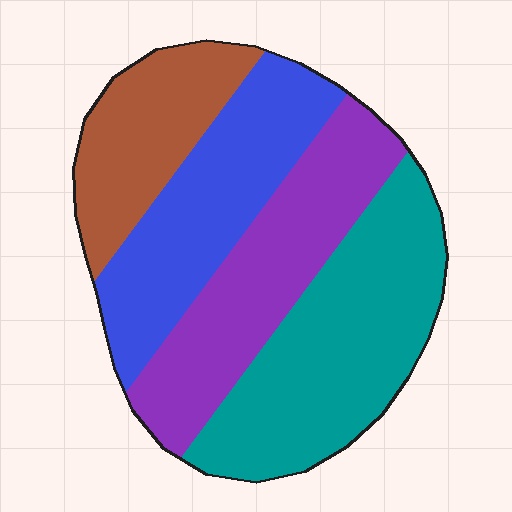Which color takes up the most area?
Teal, at roughly 30%.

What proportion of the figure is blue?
Blue takes up between a sixth and a third of the figure.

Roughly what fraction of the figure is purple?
Purple covers 26% of the figure.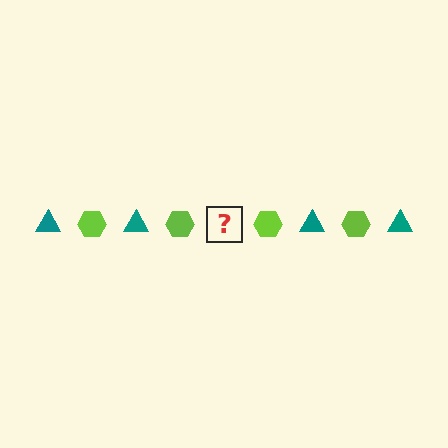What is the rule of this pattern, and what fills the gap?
The rule is that the pattern alternates between teal triangle and lime hexagon. The gap should be filled with a teal triangle.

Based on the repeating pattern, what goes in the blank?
The blank should be a teal triangle.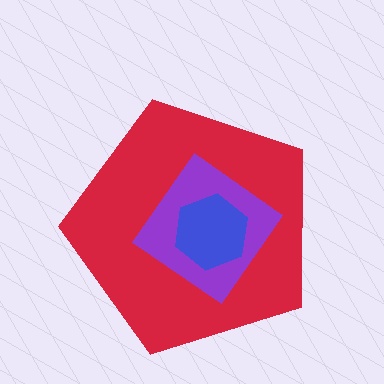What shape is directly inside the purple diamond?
The blue hexagon.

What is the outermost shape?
The red pentagon.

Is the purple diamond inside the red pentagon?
Yes.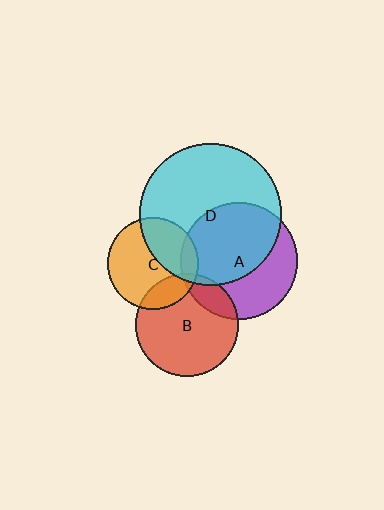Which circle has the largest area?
Circle D (cyan).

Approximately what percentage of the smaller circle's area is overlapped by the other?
Approximately 40%.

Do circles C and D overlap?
Yes.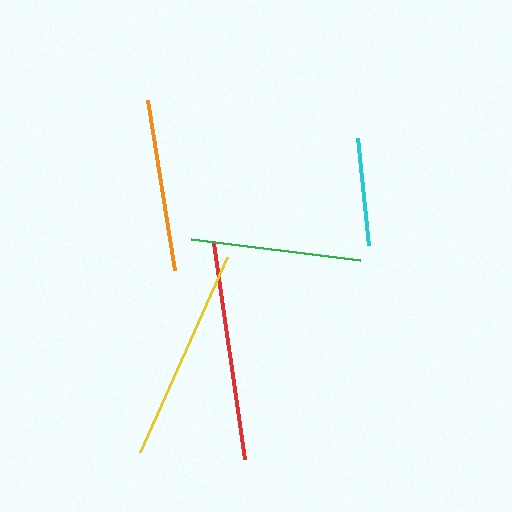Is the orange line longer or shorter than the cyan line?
The orange line is longer than the cyan line.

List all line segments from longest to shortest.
From longest to shortest: red, yellow, orange, green, cyan.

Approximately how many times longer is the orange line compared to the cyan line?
The orange line is approximately 1.6 times the length of the cyan line.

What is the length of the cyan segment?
The cyan segment is approximately 108 pixels long.